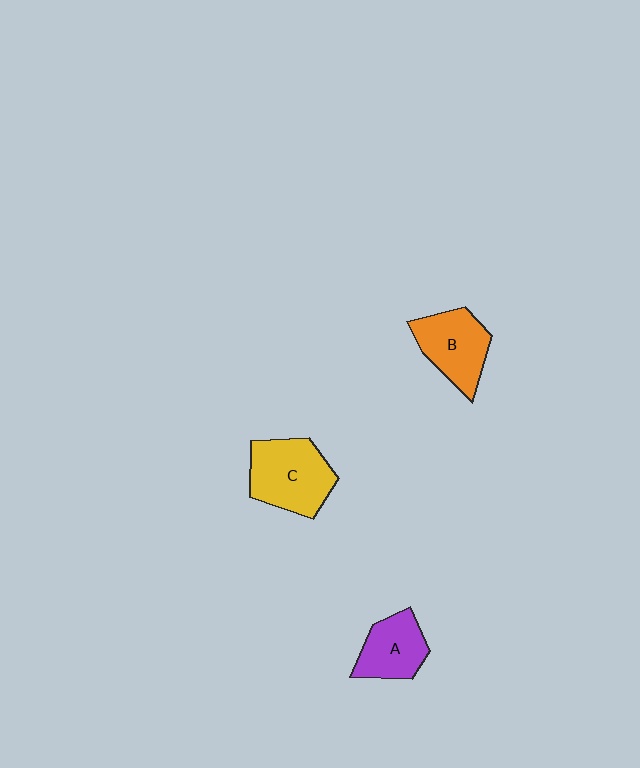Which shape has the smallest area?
Shape A (purple).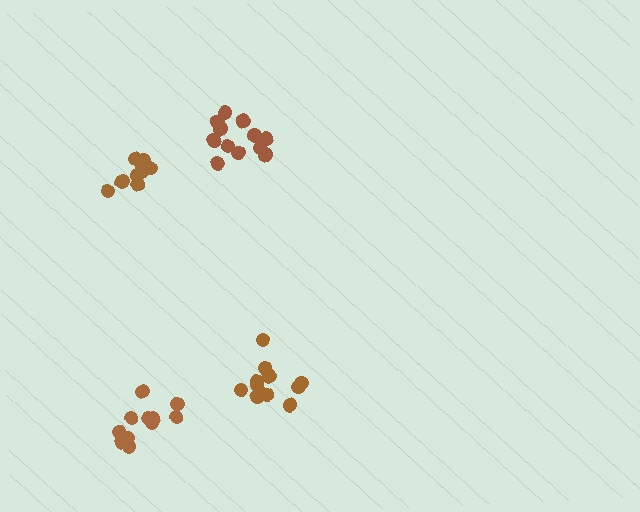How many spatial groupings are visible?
There are 4 spatial groupings.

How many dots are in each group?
Group 1: 12 dots, Group 2: 11 dots, Group 3: 11 dots, Group 4: 12 dots (46 total).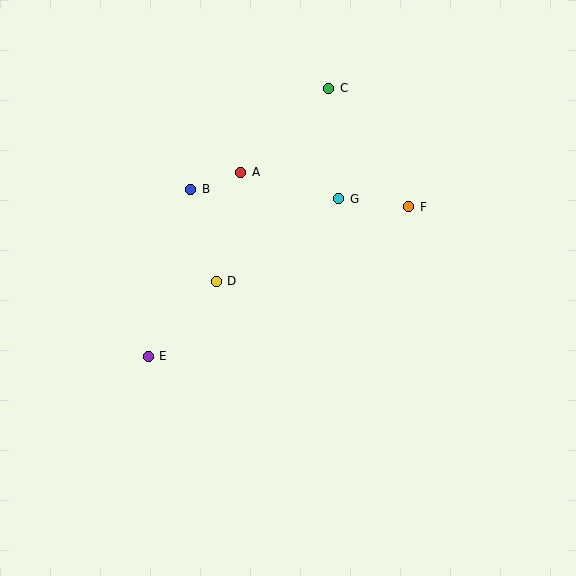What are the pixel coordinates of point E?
Point E is at (148, 356).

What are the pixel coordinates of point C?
Point C is at (329, 88).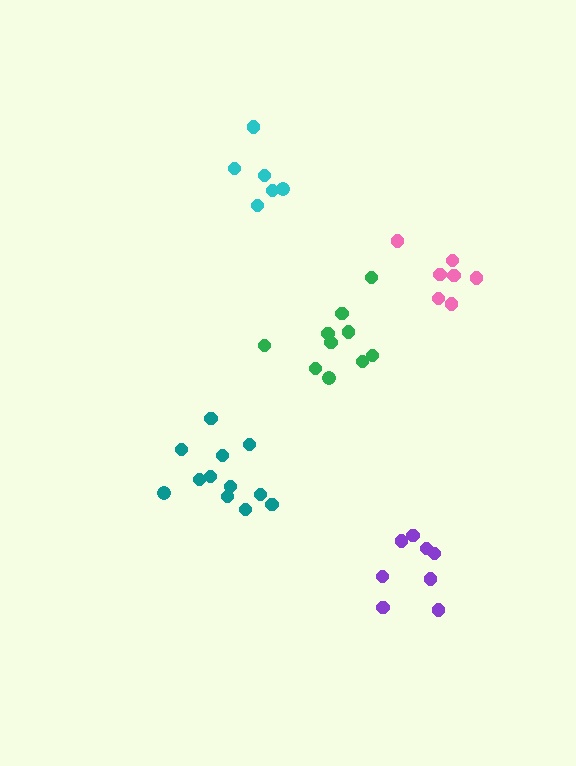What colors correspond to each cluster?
The clusters are colored: cyan, green, teal, pink, purple.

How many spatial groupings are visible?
There are 5 spatial groupings.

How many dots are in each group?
Group 1: 6 dots, Group 2: 10 dots, Group 3: 12 dots, Group 4: 7 dots, Group 5: 8 dots (43 total).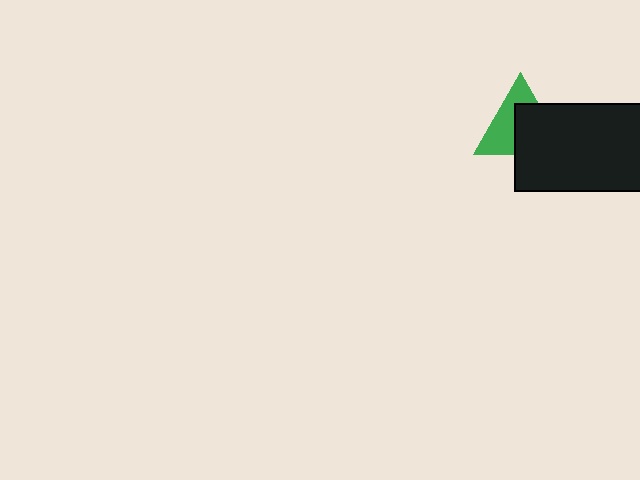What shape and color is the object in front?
The object in front is a black rectangle.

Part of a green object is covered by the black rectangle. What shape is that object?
It is a triangle.